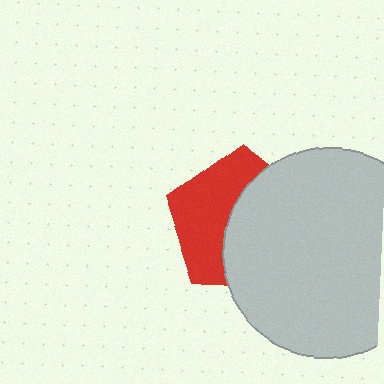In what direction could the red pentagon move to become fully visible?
The red pentagon could move left. That would shift it out from behind the light gray circle entirely.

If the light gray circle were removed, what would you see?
You would see the complete red pentagon.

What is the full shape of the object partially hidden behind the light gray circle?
The partially hidden object is a red pentagon.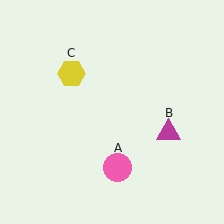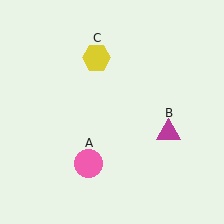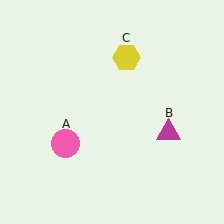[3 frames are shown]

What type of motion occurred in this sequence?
The pink circle (object A), yellow hexagon (object C) rotated clockwise around the center of the scene.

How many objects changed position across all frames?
2 objects changed position: pink circle (object A), yellow hexagon (object C).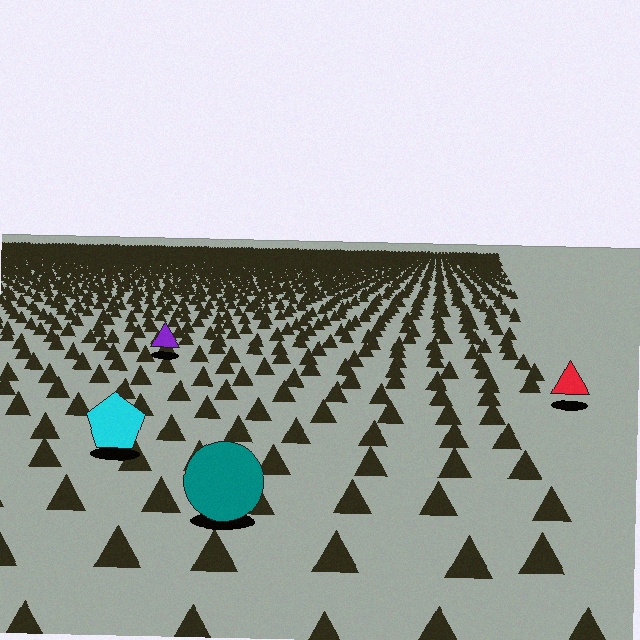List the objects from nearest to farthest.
From nearest to farthest: the teal circle, the cyan pentagon, the red triangle, the purple triangle.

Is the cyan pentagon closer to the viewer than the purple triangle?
Yes. The cyan pentagon is closer — you can tell from the texture gradient: the ground texture is coarser near it.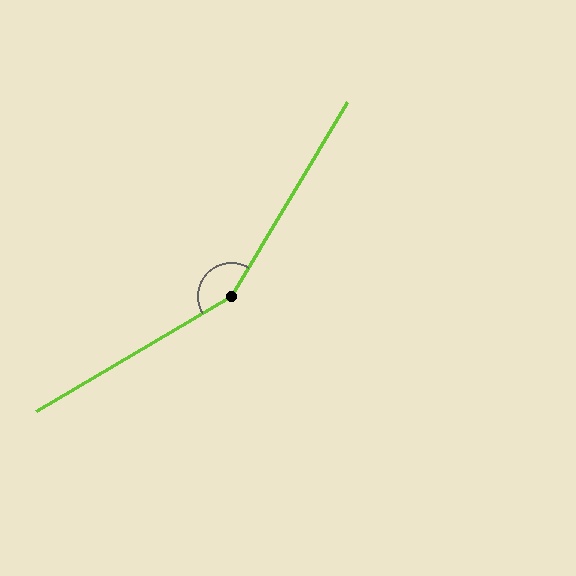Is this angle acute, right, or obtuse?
It is obtuse.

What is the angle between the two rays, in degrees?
Approximately 152 degrees.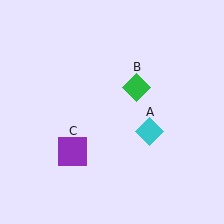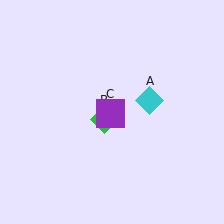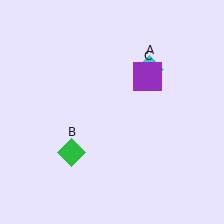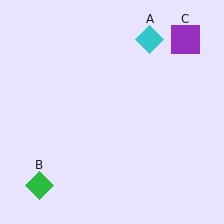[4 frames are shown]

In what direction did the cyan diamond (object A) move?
The cyan diamond (object A) moved up.